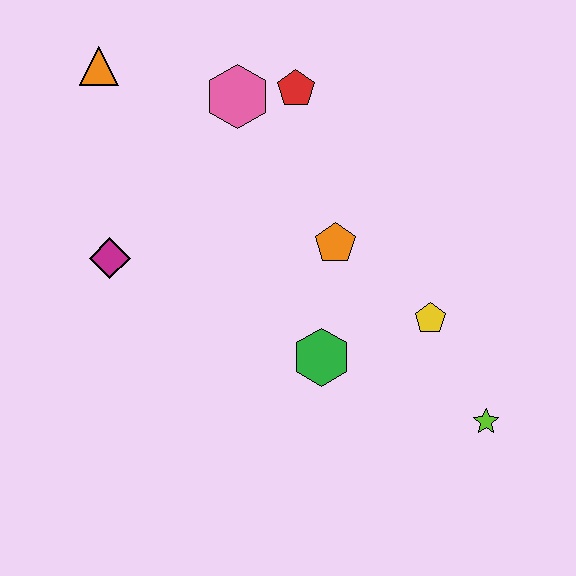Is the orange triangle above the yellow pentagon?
Yes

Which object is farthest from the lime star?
The orange triangle is farthest from the lime star.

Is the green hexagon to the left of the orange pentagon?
Yes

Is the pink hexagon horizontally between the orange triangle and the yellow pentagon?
Yes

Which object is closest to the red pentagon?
The pink hexagon is closest to the red pentagon.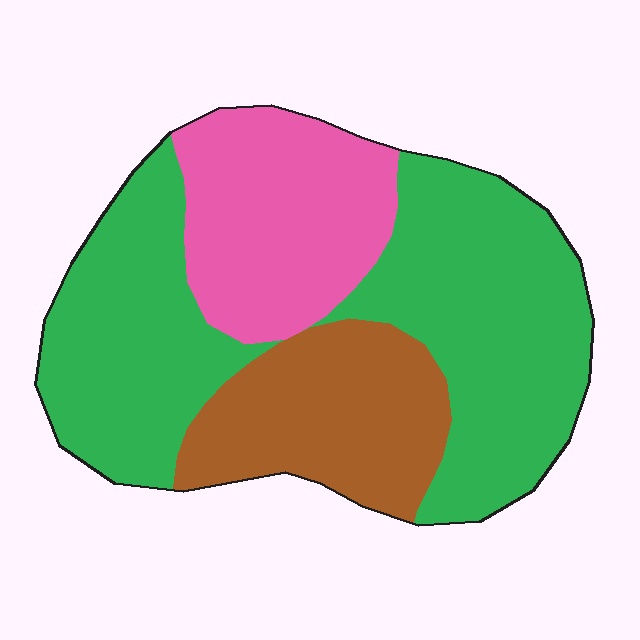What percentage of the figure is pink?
Pink covers roughly 25% of the figure.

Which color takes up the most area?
Green, at roughly 55%.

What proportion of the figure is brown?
Brown covers about 20% of the figure.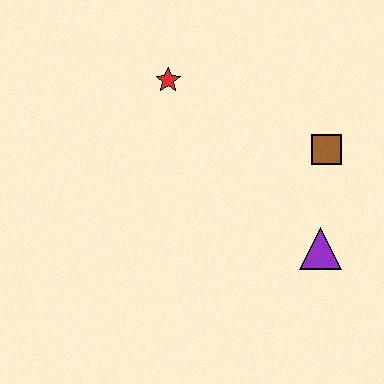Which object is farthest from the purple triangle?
The red star is farthest from the purple triangle.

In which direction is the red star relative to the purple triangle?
The red star is above the purple triangle.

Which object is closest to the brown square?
The purple triangle is closest to the brown square.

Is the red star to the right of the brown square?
No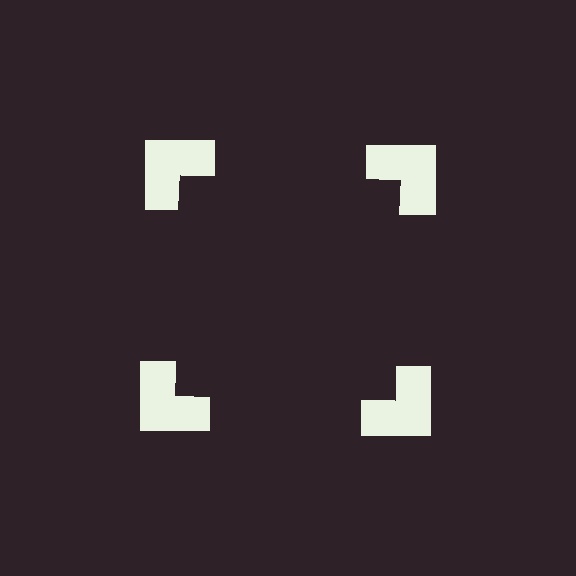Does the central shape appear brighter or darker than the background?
It typically appears slightly darker than the background, even though no actual brightness change is drawn.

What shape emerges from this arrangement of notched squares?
An illusory square — its edges are inferred from the aligned wedge cuts in the notched squares, not physically drawn.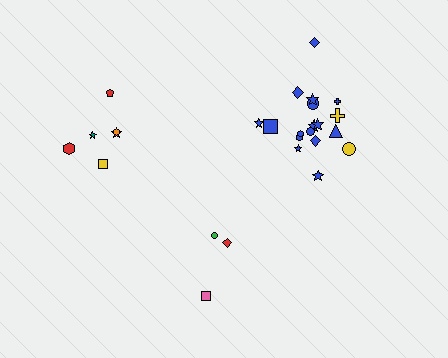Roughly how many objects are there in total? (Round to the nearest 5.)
Roughly 25 objects in total.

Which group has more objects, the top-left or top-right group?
The top-right group.